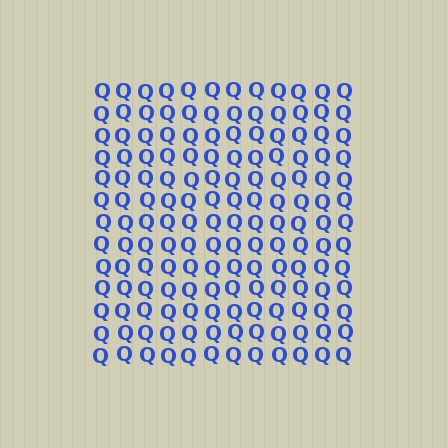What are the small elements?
The small elements are letter Q's.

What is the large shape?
The large shape is a square.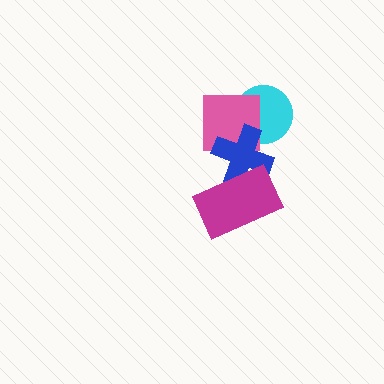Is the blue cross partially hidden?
Yes, it is partially covered by another shape.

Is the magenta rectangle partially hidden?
No, no other shape covers it.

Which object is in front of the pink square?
The blue cross is in front of the pink square.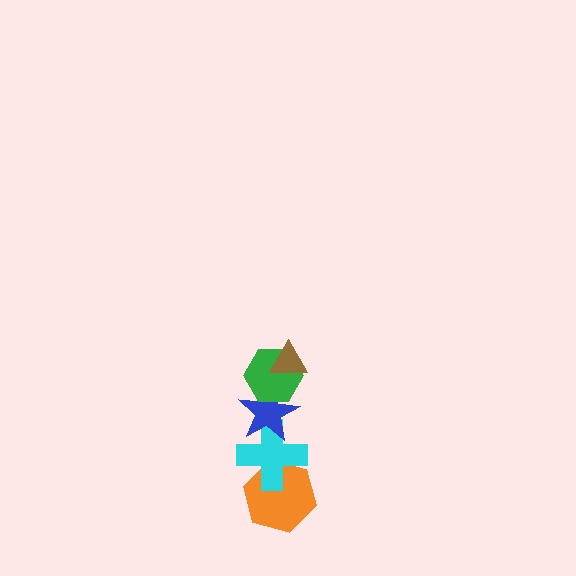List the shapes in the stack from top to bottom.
From top to bottom: the brown triangle, the green hexagon, the blue star, the cyan cross, the orange hexagon.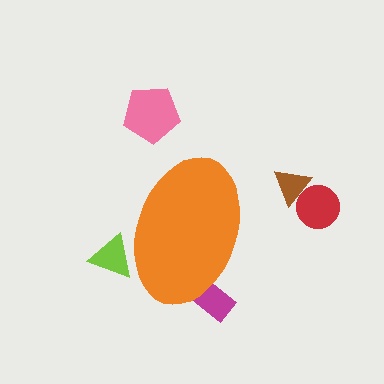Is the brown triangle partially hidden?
No, the brown triangle is fully visible.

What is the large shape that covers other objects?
An orange ellipse.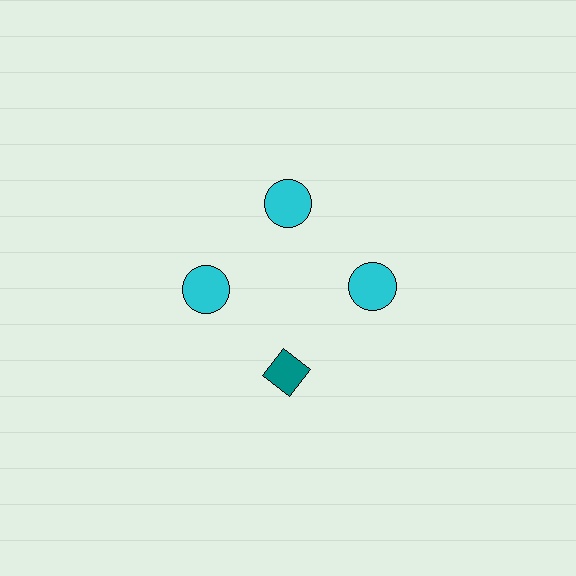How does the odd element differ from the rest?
It differs in both color (teal instead of cyan) and shape (diamond instead of circle).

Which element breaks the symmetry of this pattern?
The teal diamond at roughly the 6 o'clock position breaks the symmetry. All other shapes are cyan circles.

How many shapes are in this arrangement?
There are 4 shapes arranged in a ring pattern.